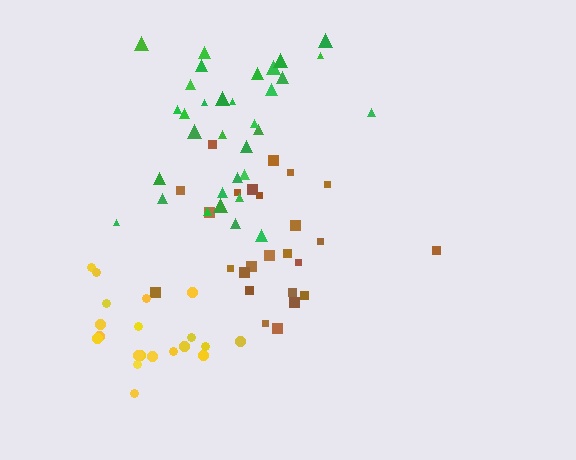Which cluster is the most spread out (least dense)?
Brown.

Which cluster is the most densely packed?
Yellow.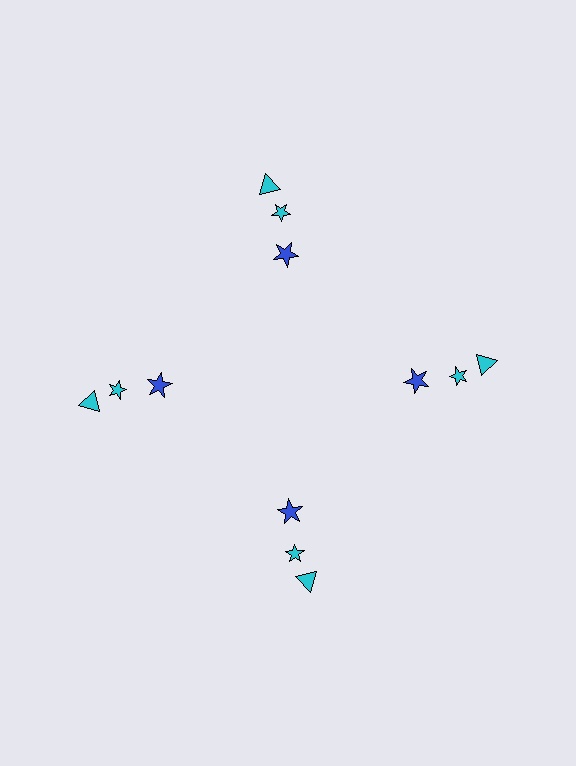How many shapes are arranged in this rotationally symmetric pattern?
There are 12 shapes, arranged in 4 groups of 3.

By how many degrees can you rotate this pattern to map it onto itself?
The pattern maps onto itself every 90 degrees of rotation.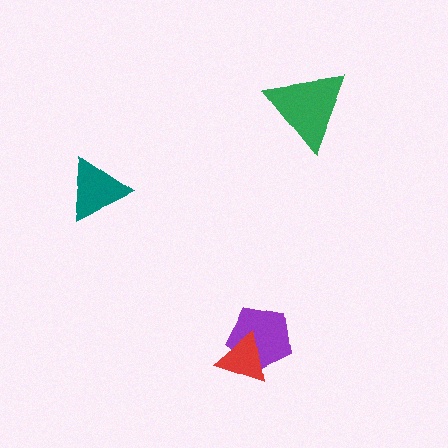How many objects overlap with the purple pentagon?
1 object overlaps with the purple pentagon.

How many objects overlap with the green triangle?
0 objects overlap with the green triangle.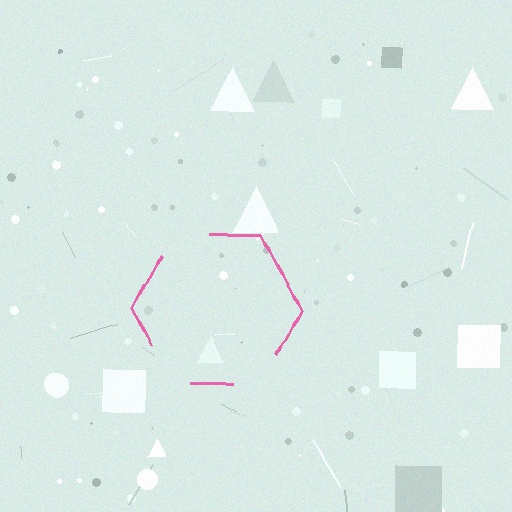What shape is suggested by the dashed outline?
The dashed outline suggests a hexagon.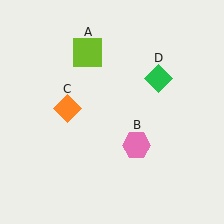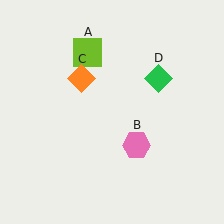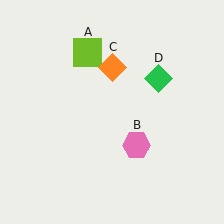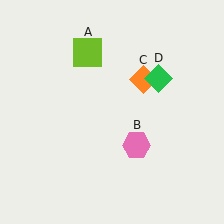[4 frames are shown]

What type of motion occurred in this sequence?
The orange diamond (object C) rotated clockwise around the center of the scene.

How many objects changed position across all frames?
1 object changed position: orange diamond (object C).